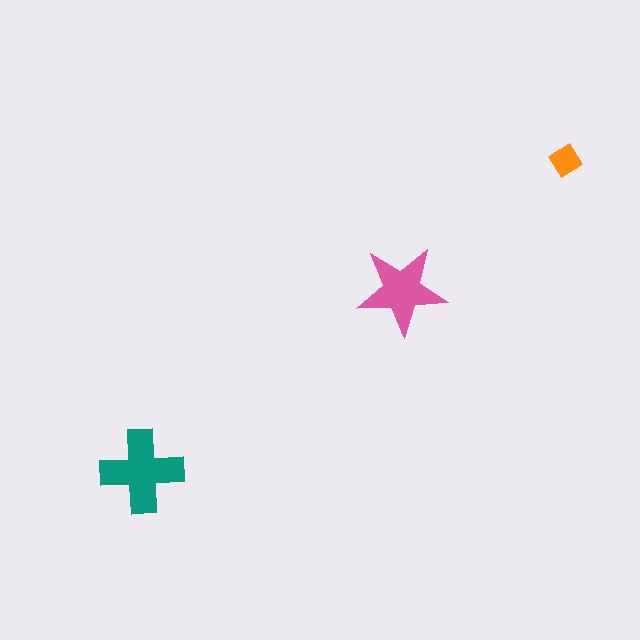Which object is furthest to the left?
The teal cross is leftmost.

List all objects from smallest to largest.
The orange diamond, the pink star, the teal cross.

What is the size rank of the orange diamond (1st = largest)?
3rd.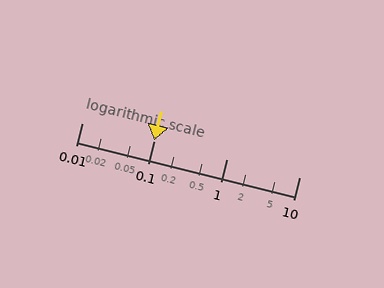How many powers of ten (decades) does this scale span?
The scale spans 3 decades, from 0.01 to 10.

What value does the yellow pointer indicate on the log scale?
The pointer indicates approximately 0.1.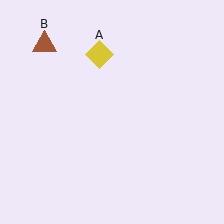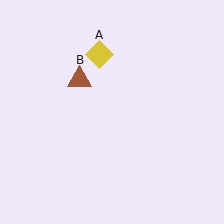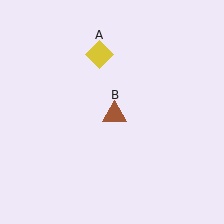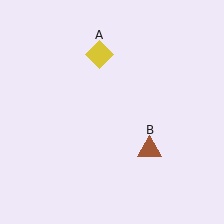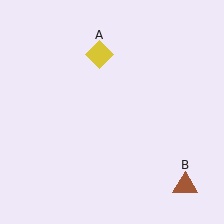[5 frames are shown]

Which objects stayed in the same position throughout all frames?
Yellow diamond (object A) remained stationary.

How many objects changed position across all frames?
1 object changed position: brown triangle (object B).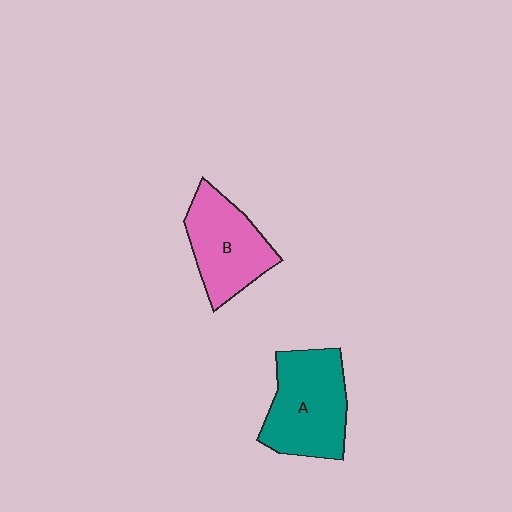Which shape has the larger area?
Shape A (teal).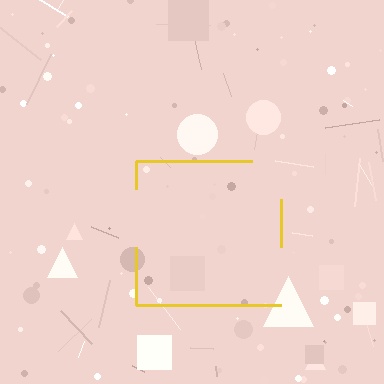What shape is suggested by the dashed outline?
The dashed outline suggests a square.